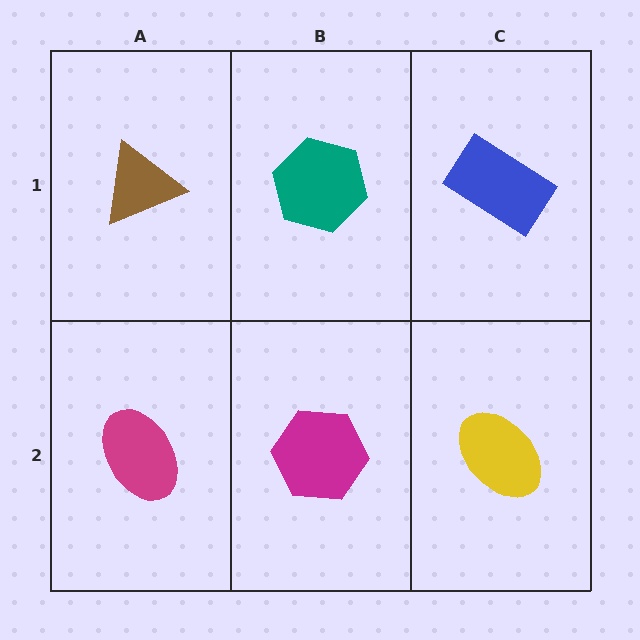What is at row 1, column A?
A brown triangle.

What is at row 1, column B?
A teal hexagon.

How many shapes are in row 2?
3 shapes.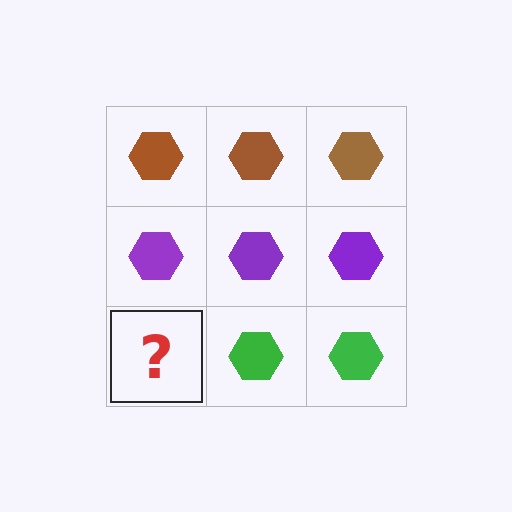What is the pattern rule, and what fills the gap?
The rule is that each row has a consistent color. The gap should be filled with a green hexagon.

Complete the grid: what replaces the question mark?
The question mark should be replaced with a green hexagon.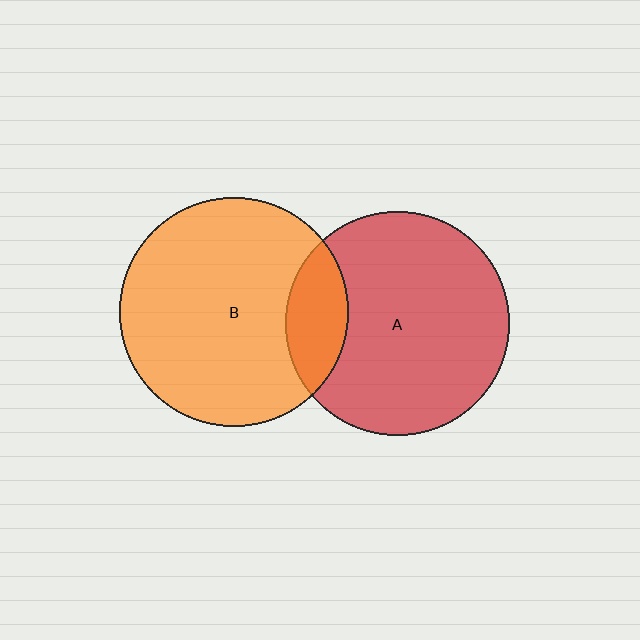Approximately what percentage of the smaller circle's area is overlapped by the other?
Approximately 15%.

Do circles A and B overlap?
Yes.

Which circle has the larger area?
Circle B (orange).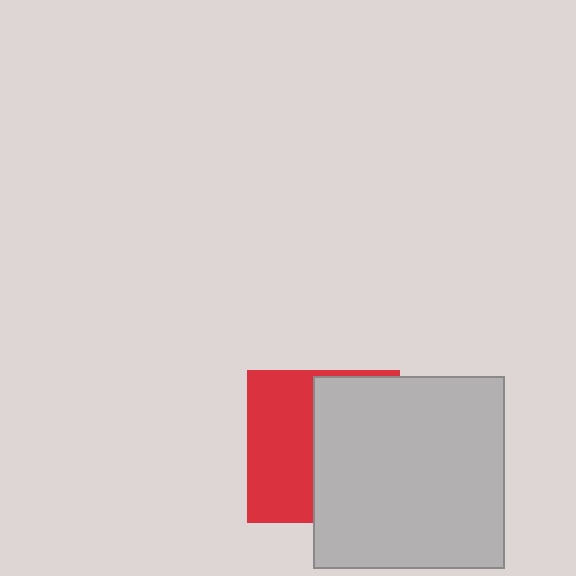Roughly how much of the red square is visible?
About half of it is visible (roughly 46%).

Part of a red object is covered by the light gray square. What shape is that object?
It is a square.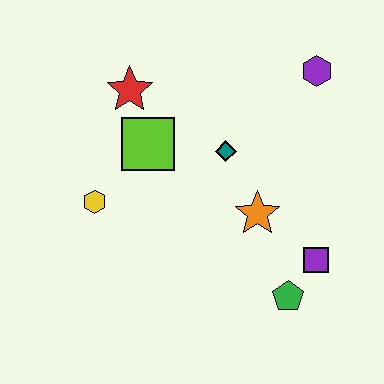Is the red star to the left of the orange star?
Yes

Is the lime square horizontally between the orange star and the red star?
Yes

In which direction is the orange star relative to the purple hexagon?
The orange star is below the purple hexagon.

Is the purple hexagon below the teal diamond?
No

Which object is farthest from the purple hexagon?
The yellow hexagon is farthest from the purple hexagon.